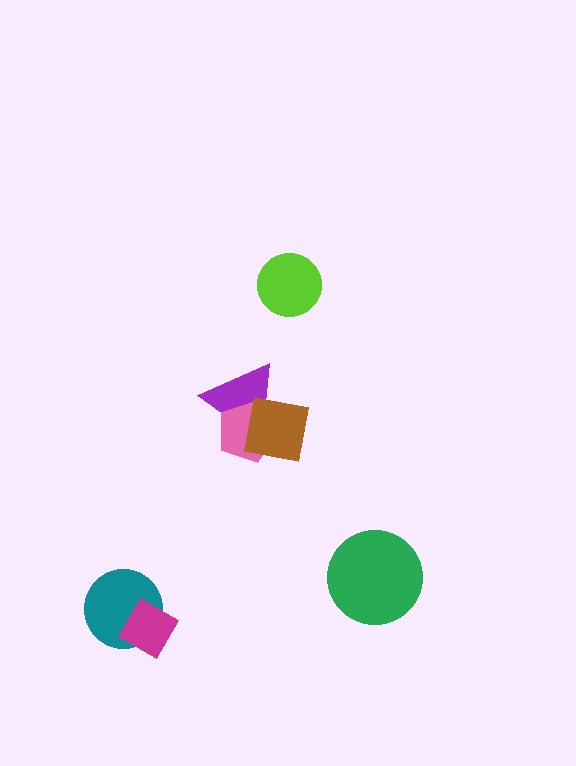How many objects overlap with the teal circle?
1 object overlaps with the teal circle.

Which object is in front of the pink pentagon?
The brown square is in front of the pink pentagon.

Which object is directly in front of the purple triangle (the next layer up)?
The pink pentagon is directly in front of the purple triangle.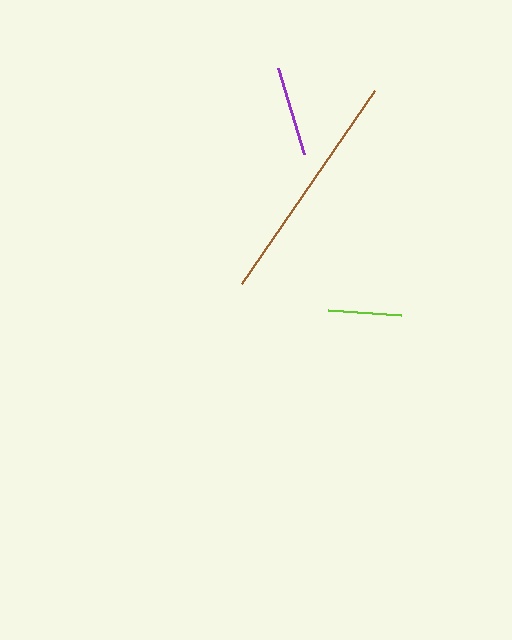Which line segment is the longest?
The brown line is the longest at approximately 234 pixels.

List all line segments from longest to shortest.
From longest to shortest: brown, purple, lime.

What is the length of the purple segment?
The purple segment is approximately 90 pixels long.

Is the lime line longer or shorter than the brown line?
The brown line is longer than the lime line.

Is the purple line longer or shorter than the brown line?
The brown line is longer than the purple line.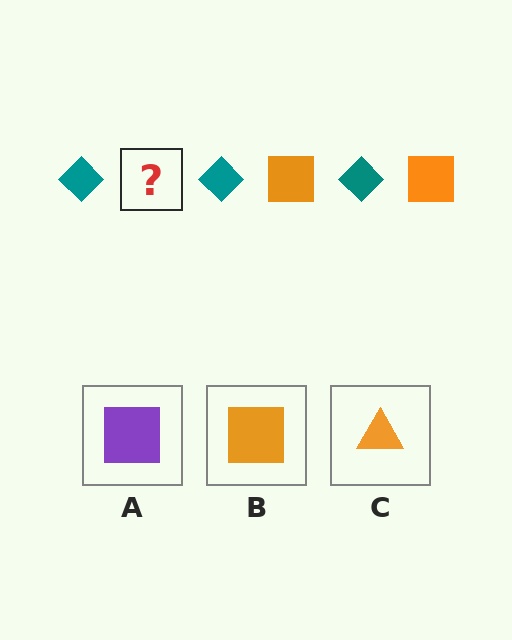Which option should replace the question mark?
Option B.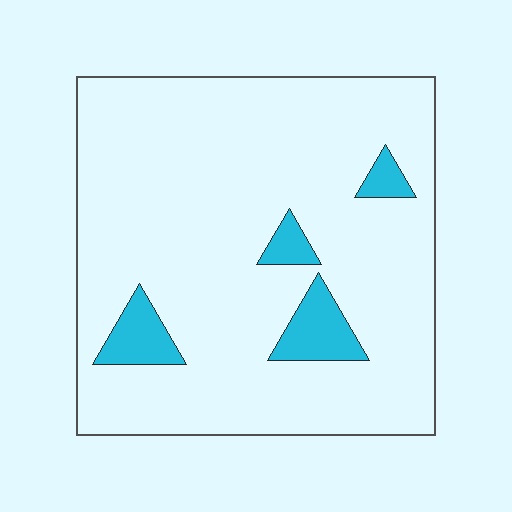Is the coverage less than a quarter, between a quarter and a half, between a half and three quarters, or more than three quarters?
Less than a quarter.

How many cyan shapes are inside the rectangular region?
4.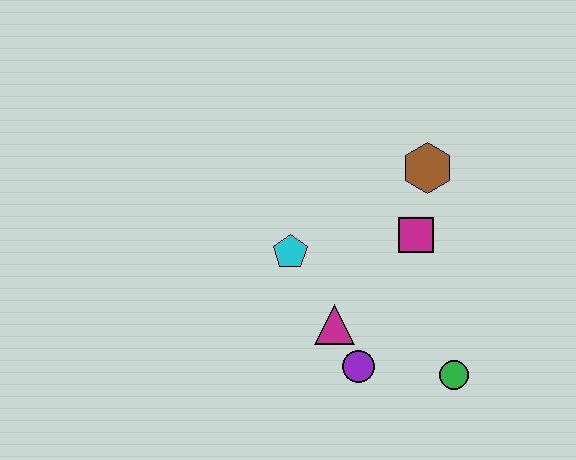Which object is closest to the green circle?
The purple circle is closest to the green circle.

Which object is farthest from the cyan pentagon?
The green circle is farthest from the cyan pentagon.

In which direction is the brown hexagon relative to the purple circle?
The brown hexagon is above the purple circle.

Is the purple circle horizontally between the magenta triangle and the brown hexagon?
Yes